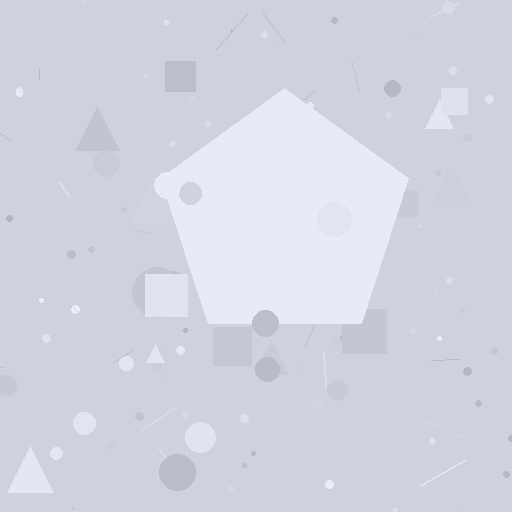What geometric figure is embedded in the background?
A pentagon is embedded in the background.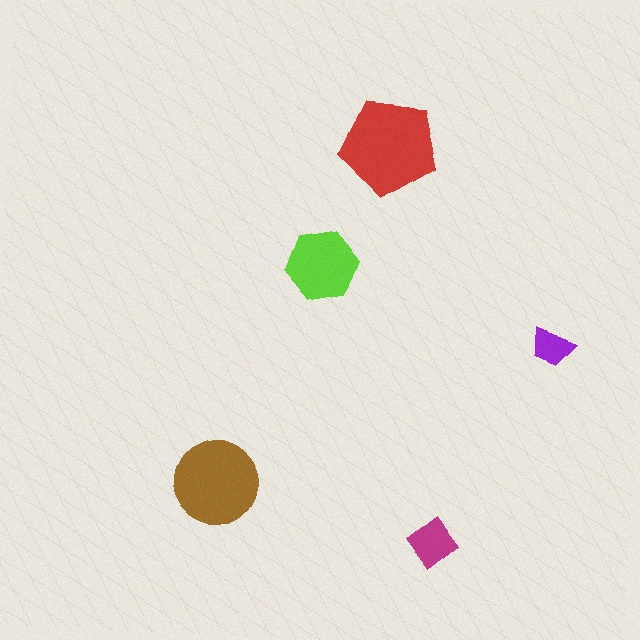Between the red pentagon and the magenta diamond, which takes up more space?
The red pentagon.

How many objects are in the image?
There are 5 objects in the image.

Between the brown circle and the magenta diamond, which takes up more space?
The brown circle.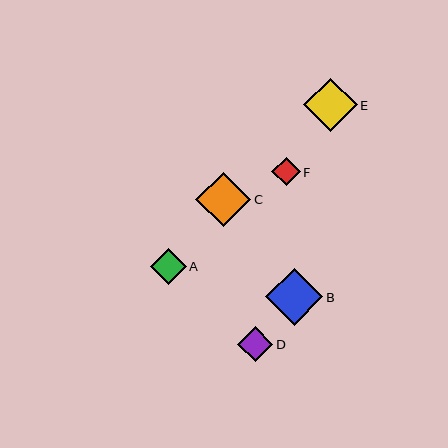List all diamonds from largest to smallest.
From largest to smallest: B, C, E, A, D, F.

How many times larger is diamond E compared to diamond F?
Diamond E is approximately 1.9 times the size of diamond F.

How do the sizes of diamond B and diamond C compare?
Diamond B and diamond C are approximately the same size.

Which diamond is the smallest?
Diamond F is the smallest with a size of approximately 29 pixels.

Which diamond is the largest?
Diamond B is the largest with a size of approximately 57 pixels.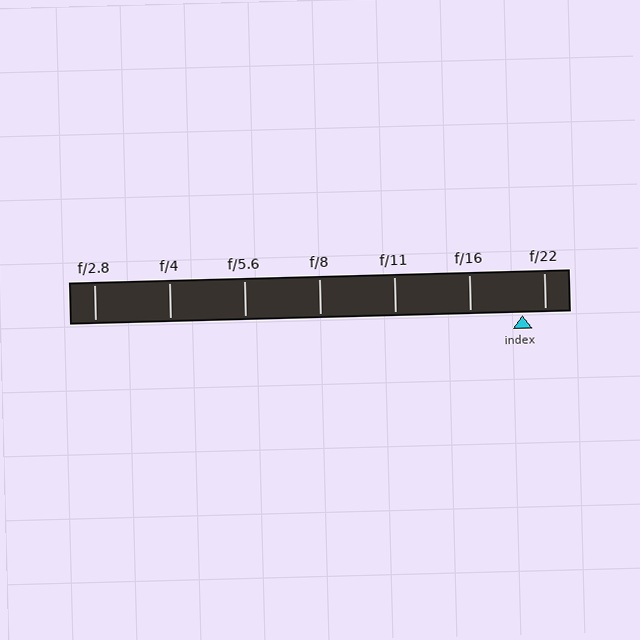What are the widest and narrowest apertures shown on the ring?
The widest aperture shown is f/2.8 and the narrowest is f/22.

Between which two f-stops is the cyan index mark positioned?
The index mark is between f/16 and f/22.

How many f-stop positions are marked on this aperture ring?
There are 7 f-stop positions marked.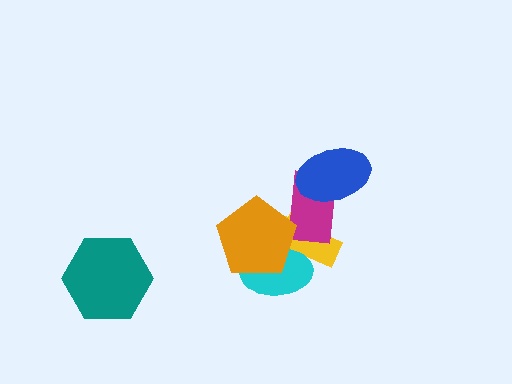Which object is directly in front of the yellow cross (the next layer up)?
The cyan ellipse is directly in front of the yellow cross.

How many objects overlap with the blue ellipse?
2 objects overlap with the blue ellipse.